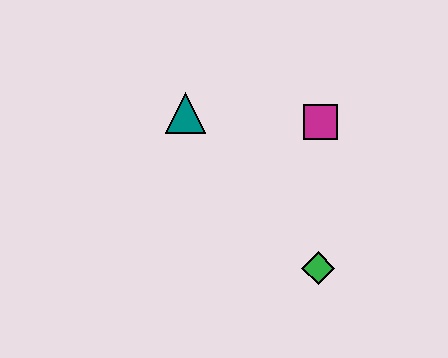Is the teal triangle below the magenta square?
No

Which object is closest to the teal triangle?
The magenta square is closest to the teal triangle.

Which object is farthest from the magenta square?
The green diamond is farthest from the magenta square.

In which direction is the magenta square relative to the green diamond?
The magenta square is above the green diamond.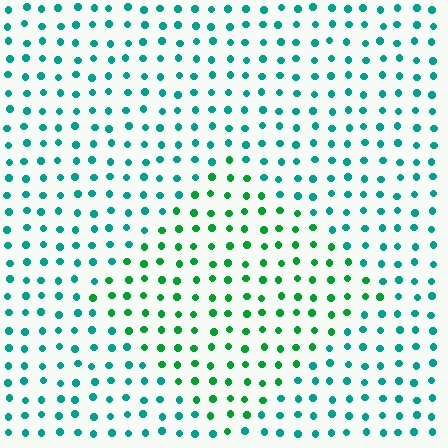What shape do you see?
I see a diamond.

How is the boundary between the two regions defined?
The boundary is defined purely by a slight shift in hue (about 36 degrees). Spacing, size, and orientation are identical on both sides.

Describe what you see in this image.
The image is filled with small teal elements in a uniform arrangement. A diamond-shaped region is visible where the elements are tinted to a slightly different hue, forming a subtle color boundary.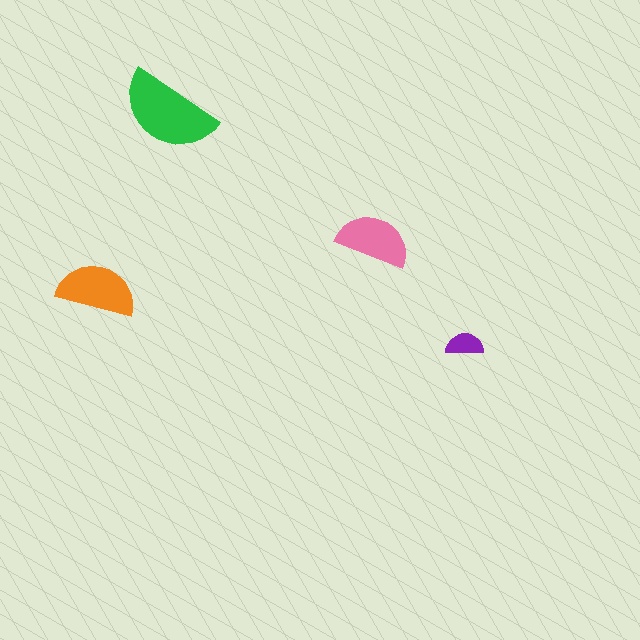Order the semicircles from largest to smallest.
the green one, the orange one, the pink one, the purple one.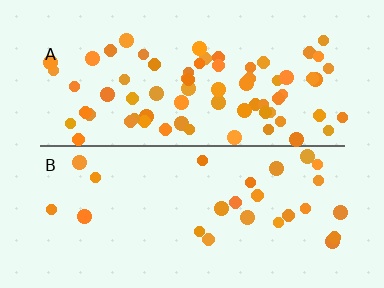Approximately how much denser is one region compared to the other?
Approximately 2.7× — region A over region B.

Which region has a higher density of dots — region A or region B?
A (the top).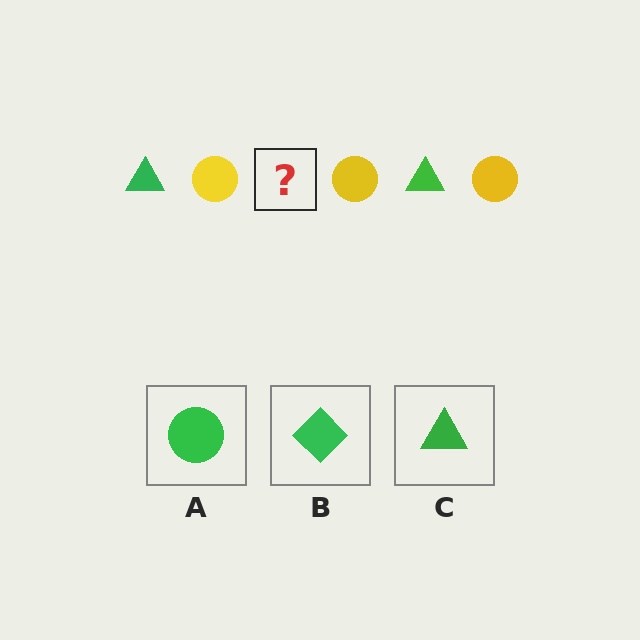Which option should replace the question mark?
Option C.